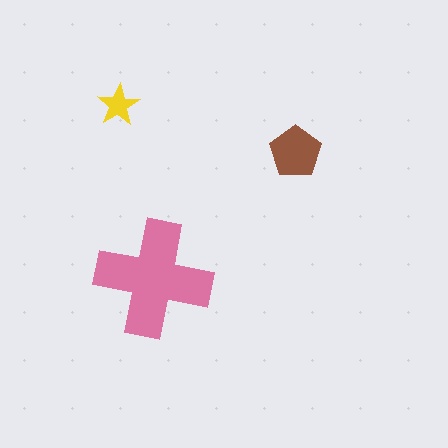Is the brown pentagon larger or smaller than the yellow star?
Larger.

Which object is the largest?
The pink cross.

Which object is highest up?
The yellow star is topmost.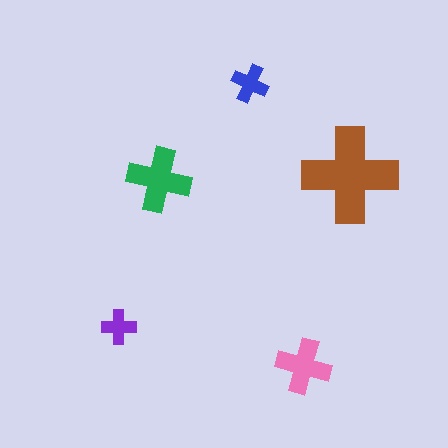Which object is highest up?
The blue cross is topmost.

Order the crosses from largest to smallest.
the brown one, the green one, the pink one, the blue one, the purple one.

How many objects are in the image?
There are 5 objects in the image.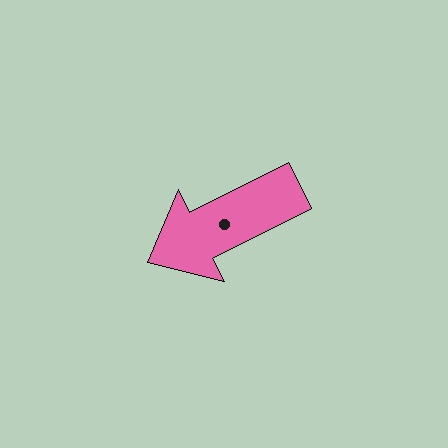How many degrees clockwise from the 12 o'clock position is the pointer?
Approximately 243 degrees.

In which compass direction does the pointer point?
Southwest.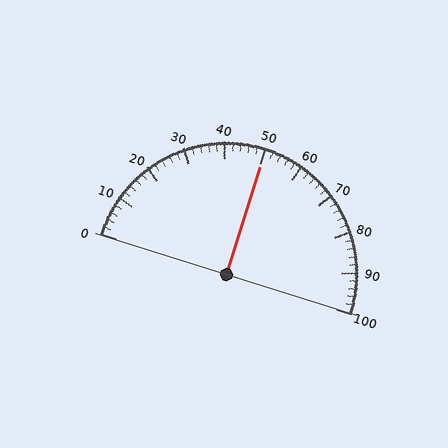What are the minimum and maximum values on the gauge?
The gauge ranges from 0 to 100.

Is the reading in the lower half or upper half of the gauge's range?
The reading is in the upper half of the range (0 to 100).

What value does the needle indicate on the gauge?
The needle indicates approximately 50.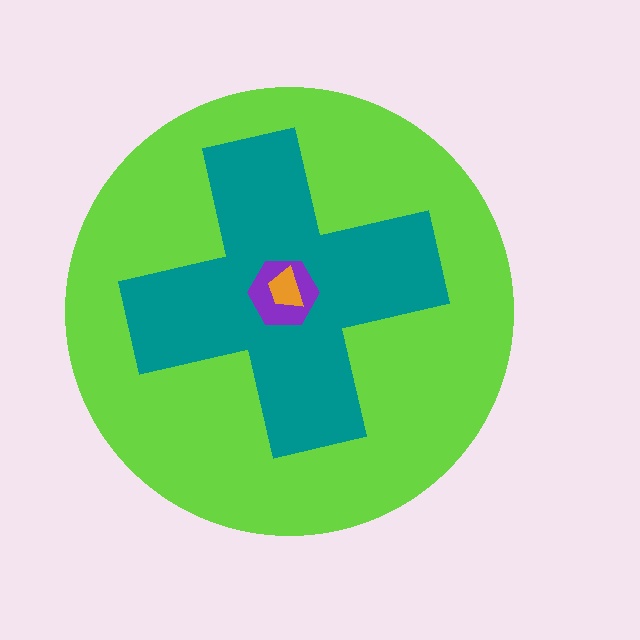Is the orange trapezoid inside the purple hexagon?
Yes.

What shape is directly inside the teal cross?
The purple hexagon.